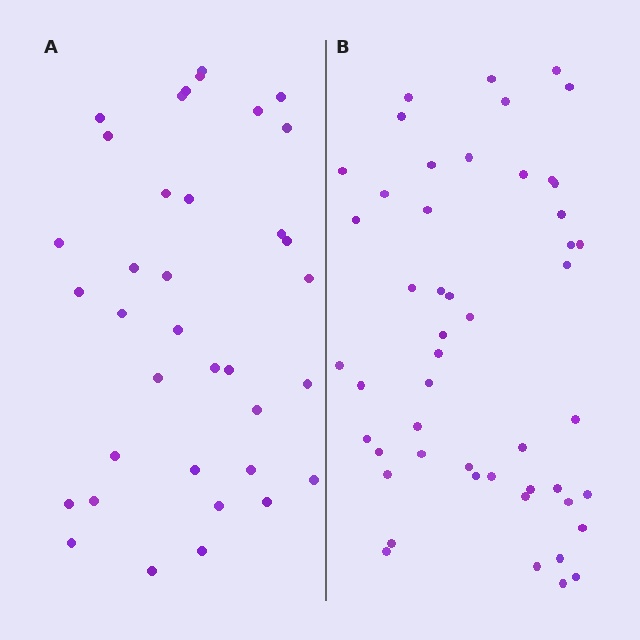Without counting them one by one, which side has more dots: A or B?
Region B (the right region) has more dots.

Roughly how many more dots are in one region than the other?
Region B has approximately 15 more dots than region A.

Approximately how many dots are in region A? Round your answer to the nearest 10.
About 40 dots. (The exact count is 36, which rounds to 40.)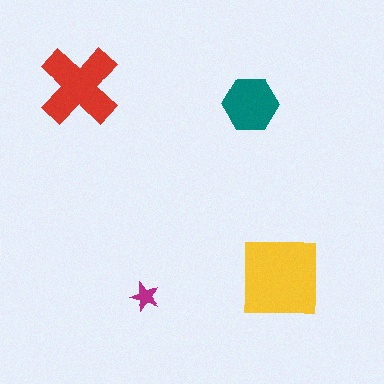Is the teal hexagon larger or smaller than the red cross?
Smaller.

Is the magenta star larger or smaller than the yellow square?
Smaller.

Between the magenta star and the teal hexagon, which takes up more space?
The teal hexagon.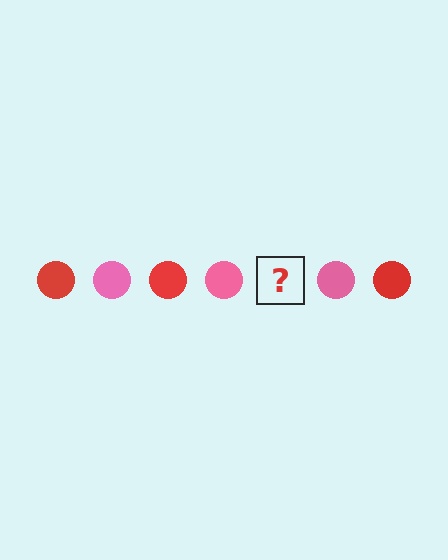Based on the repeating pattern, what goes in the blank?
The blank should be a red circle.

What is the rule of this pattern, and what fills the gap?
The rule is that the pattern cycles through red, pink circles. The gap should be filled with a red circle.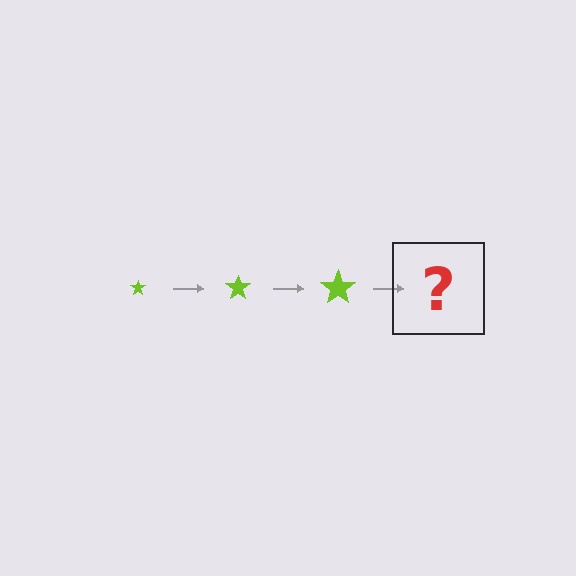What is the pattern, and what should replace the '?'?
The pattern is that the star gets progressively larger each step. The '?' should be a lime star, larger than the previous one.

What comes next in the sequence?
The next element should be a lime star, larger than the previous one.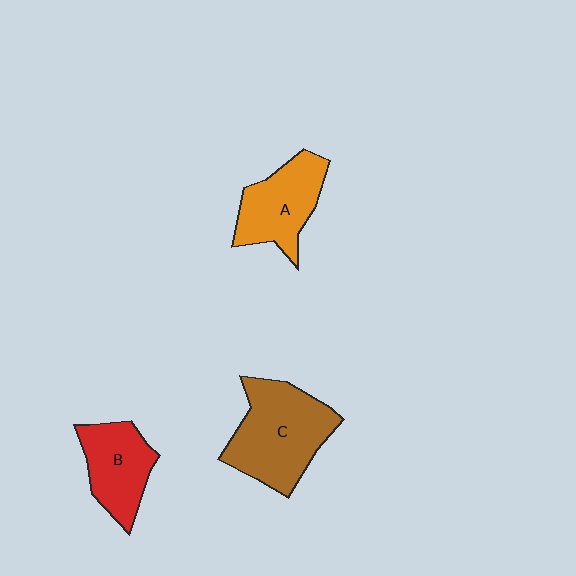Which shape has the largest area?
Shape C (brown).